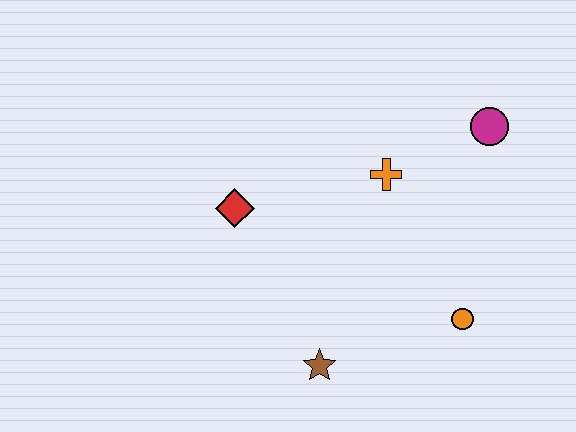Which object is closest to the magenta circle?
The orange cross is closest to the magenta circle.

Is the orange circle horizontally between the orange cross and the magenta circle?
Yes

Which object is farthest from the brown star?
The magenta circle is farthest from the brown star.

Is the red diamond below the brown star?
No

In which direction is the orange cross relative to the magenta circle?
The orange cross is to the left of the magenta circle.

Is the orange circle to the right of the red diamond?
Yes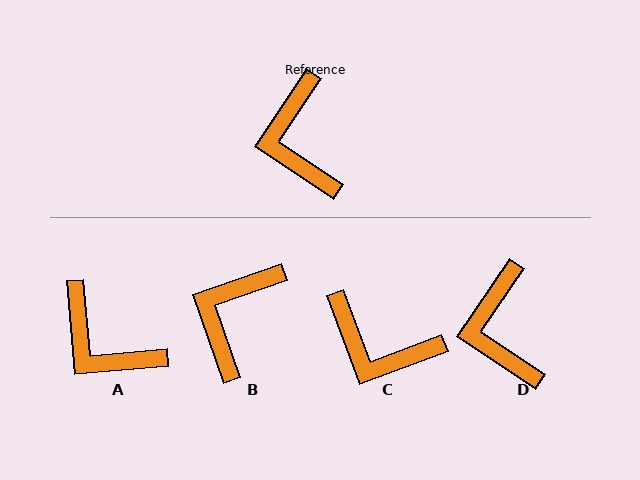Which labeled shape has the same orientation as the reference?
D.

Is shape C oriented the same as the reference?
No, it is off by about 54 degrees.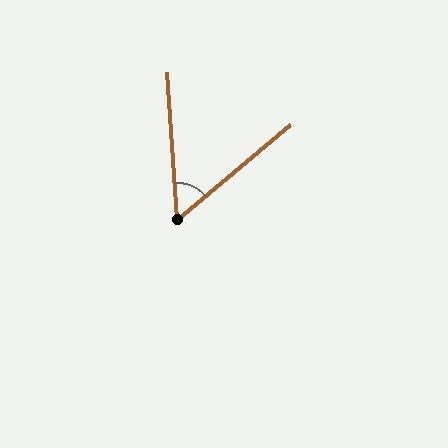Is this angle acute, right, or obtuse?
It is acute.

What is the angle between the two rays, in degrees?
Approximately 54 degrees.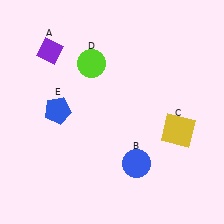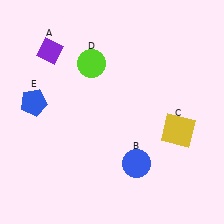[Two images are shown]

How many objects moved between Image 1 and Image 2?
1 object moved between the two images.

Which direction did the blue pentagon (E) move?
The blue pentagon (E) moved left.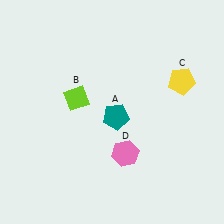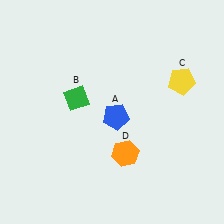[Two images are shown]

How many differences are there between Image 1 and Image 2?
There are 3 differences between the two images.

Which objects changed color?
A changed from teal to blue. B changed from lime to green. D changed from pink to orange.